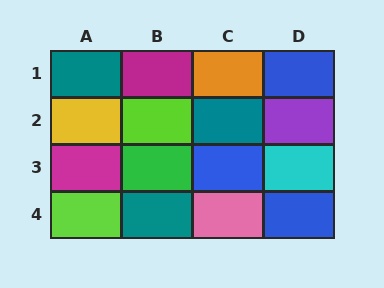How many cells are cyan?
1 cell is cyan.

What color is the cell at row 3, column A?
Magenta.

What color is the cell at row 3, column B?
Green.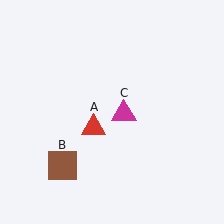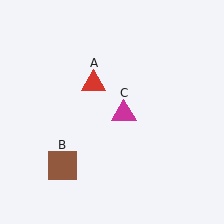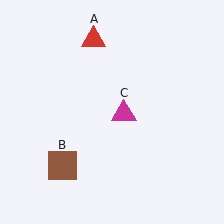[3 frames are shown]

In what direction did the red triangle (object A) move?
The red triangle (object A) moved up.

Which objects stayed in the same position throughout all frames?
Brown square (object B) and magenta triangle (object C) remained stationary.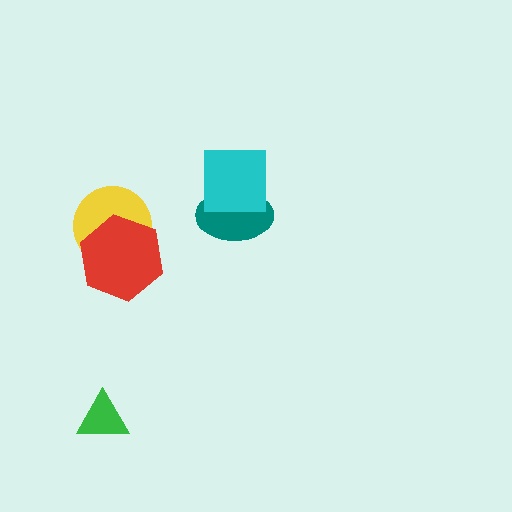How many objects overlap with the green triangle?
0 objects overlap with the green triangle.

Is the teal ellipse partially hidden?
Yes, it is partially covered by another shape.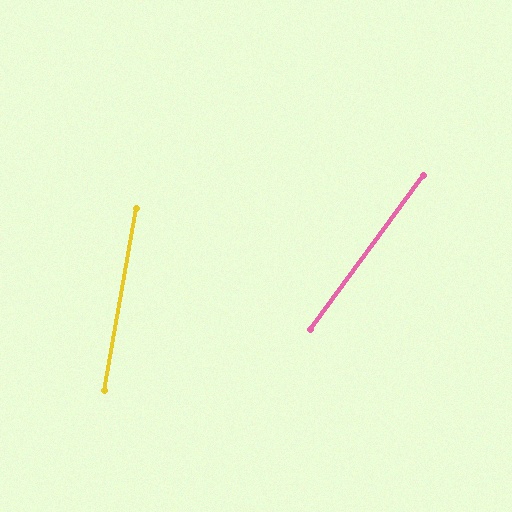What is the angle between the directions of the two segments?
Approximately 26 degrees.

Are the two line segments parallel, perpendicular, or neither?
Neither parallel nor perpendicular — they differ by about 26°.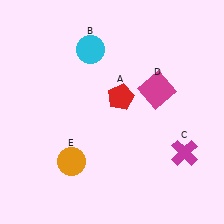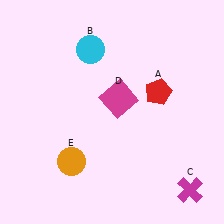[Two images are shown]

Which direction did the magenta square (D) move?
The magenta square (D) moved left.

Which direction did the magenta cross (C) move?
The magenta cross (C) moved down.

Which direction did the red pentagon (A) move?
The red pentagon (A) moved right.